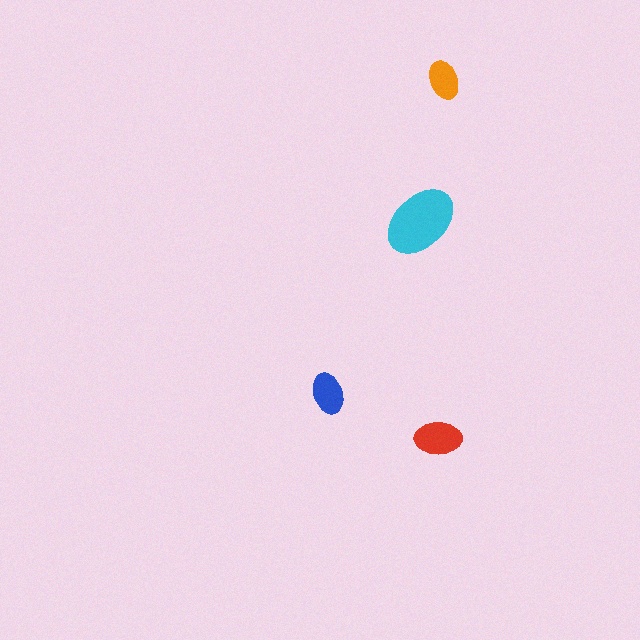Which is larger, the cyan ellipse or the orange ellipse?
The cyan one.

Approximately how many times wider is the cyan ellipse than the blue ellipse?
About 2 times wider.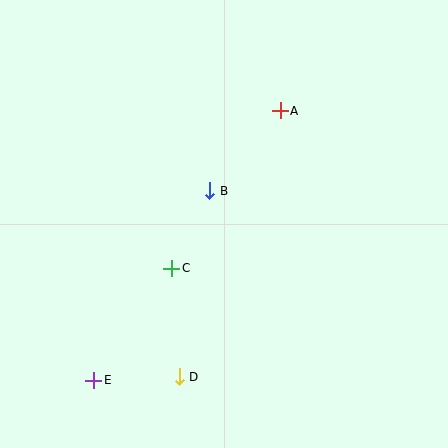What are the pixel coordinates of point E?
Point E is at (94, 380).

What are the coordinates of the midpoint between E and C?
The midpoint between E and C is at (133, 324).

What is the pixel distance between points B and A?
The distance between B and A is 107 pixels.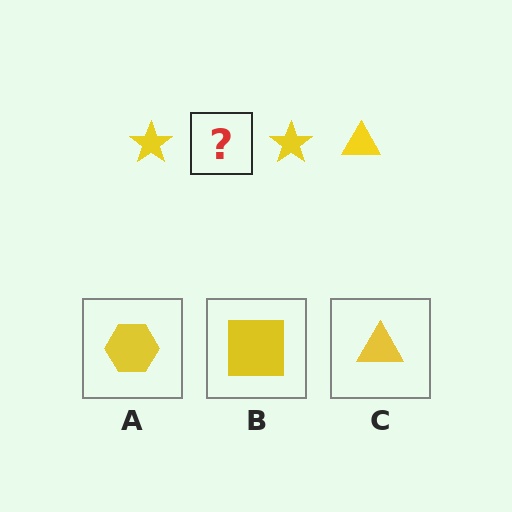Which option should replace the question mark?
Option C.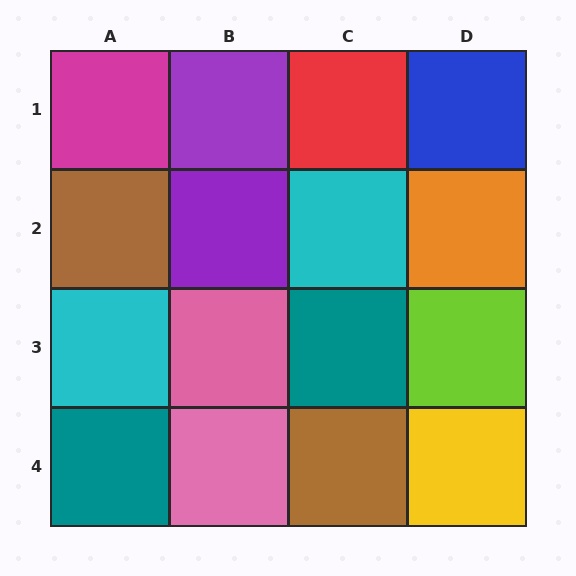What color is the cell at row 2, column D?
Orange.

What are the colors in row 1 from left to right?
Magenta, purple, red, blue.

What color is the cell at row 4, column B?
Pink.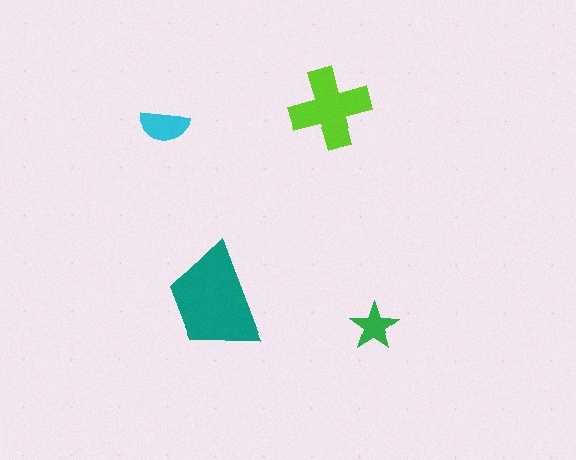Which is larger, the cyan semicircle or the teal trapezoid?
The teal trapezoid.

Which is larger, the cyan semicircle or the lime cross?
The lime cross.